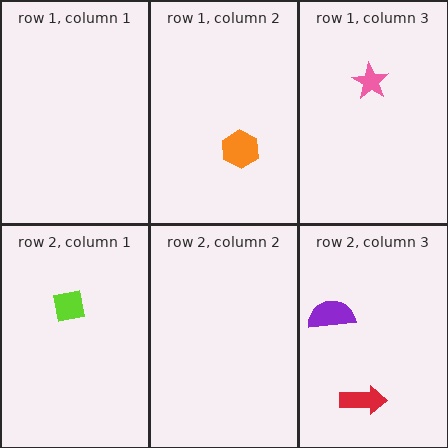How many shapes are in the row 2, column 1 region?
1.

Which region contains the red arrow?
The row 2, column 3 region.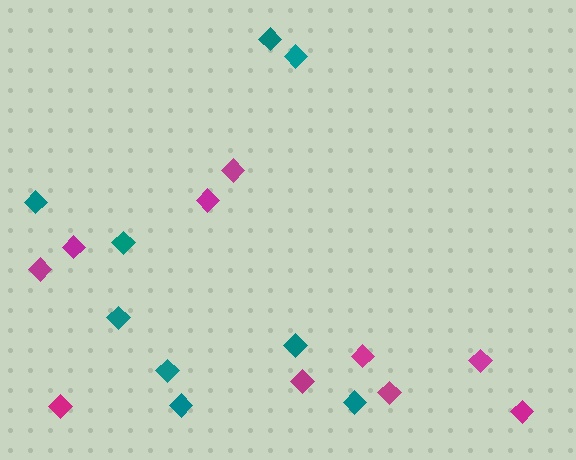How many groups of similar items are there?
There are 2 groups: one group of magenta diamonds (10) and one group of teal diamonds (9).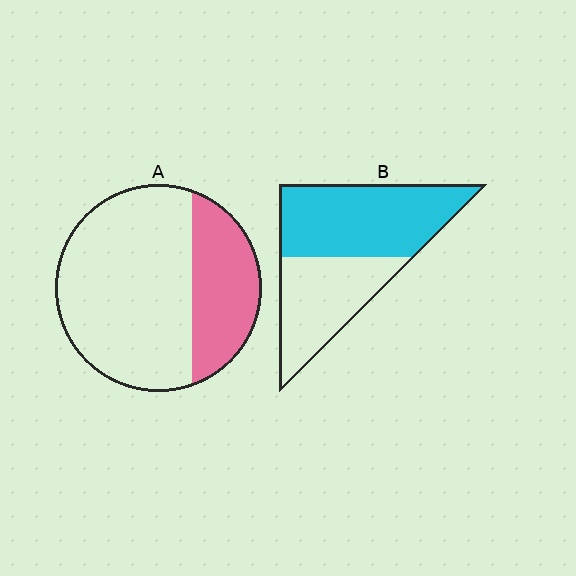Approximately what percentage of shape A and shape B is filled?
A is approximately 30% and B is approximately 60%.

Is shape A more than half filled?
No.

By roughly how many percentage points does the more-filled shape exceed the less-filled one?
By roughly 30 percentage points (B over A).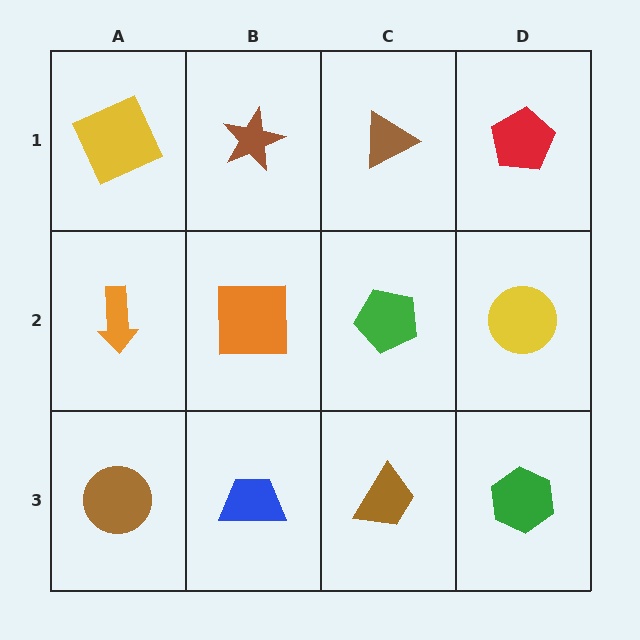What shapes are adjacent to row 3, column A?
An orange arrow (row 2, column A), a blue trapezoid (row 3, column B).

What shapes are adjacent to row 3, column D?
A yellow circle (row 2, column D), a brown trapezoid (row 3, column C).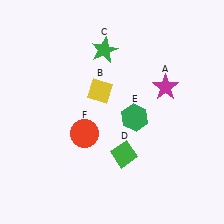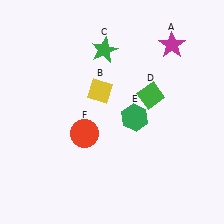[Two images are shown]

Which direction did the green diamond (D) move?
The green diamond (D) moved up.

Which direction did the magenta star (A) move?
The magenta star (A) moved up.